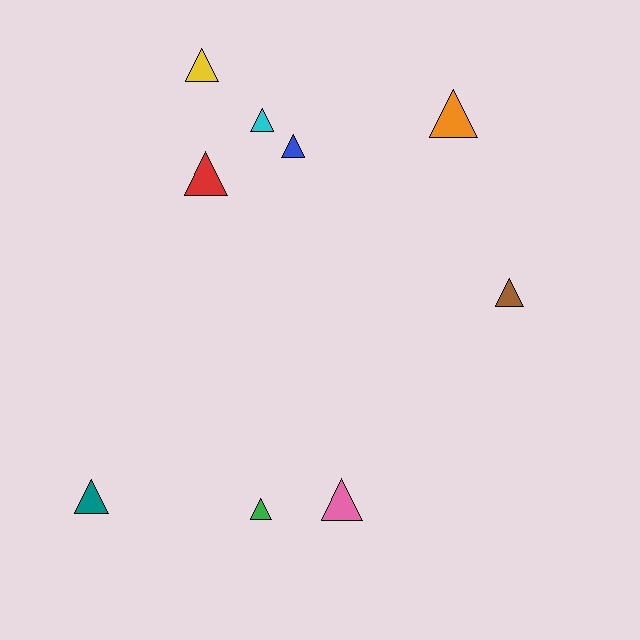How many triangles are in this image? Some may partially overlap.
There are 9 triangles.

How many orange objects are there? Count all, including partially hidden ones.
There is 1 orange object.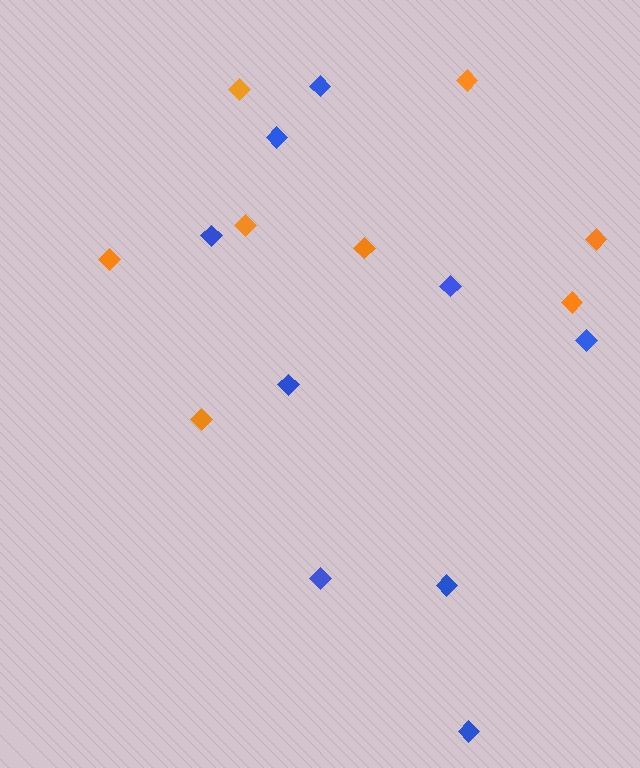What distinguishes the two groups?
There are 2 groups: one group of blue diamonds (9) and one group of orange diamonds (8).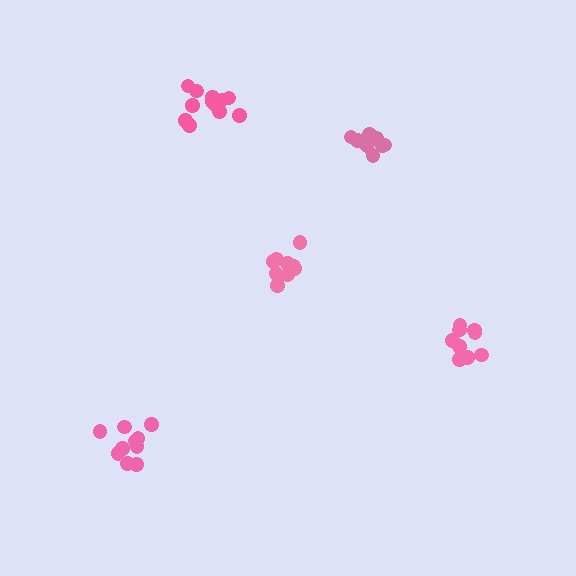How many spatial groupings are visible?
There are 5 spatial groupings.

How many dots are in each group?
Group 1: 10 dots, Group 2: 10 dots, Group 3: 10 dots, Group 4: 13 dots, Group 5: 10 dots (53 total).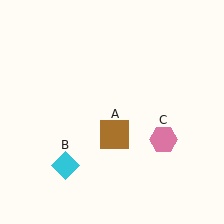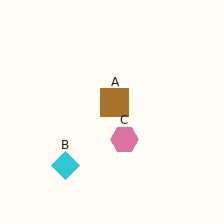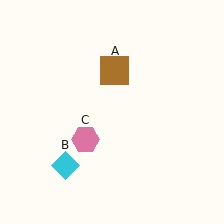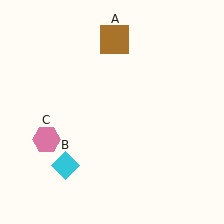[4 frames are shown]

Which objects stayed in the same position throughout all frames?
Cyan diamond (object B) remained stationary.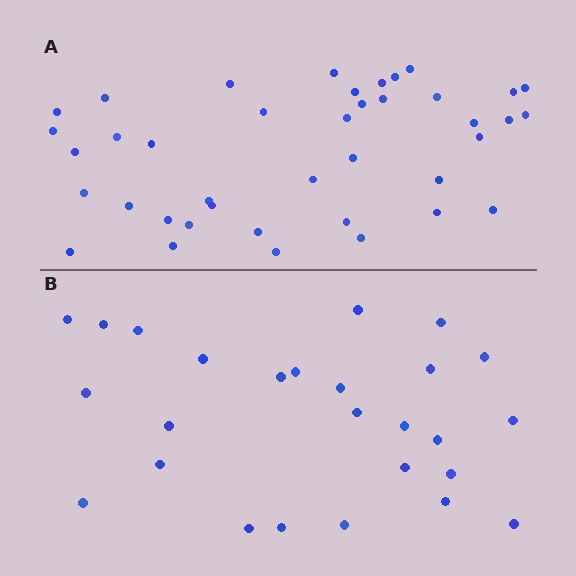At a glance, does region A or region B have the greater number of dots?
Region A (the top region) has more dots.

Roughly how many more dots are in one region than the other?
Region A has approximately 15 more dots than region B.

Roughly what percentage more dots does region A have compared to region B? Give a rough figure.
About 55% more.